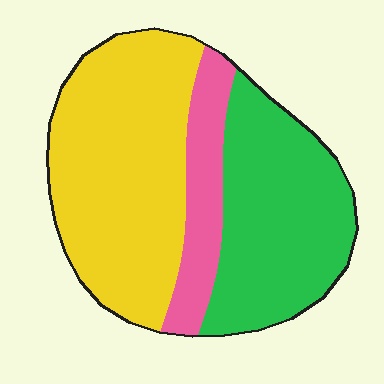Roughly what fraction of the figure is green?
Green covers around 35% of the figure.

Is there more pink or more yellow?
Yellow.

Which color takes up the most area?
Yellow, at roughly 50%.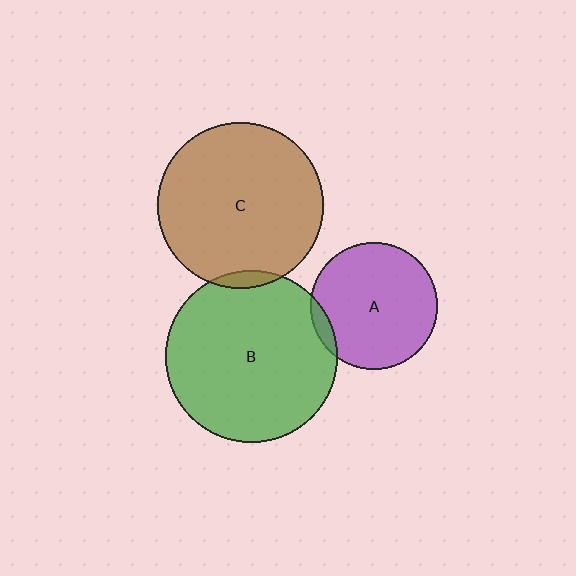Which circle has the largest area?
Circle B (green).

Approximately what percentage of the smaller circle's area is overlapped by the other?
Approximately 5%.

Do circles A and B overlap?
Yes.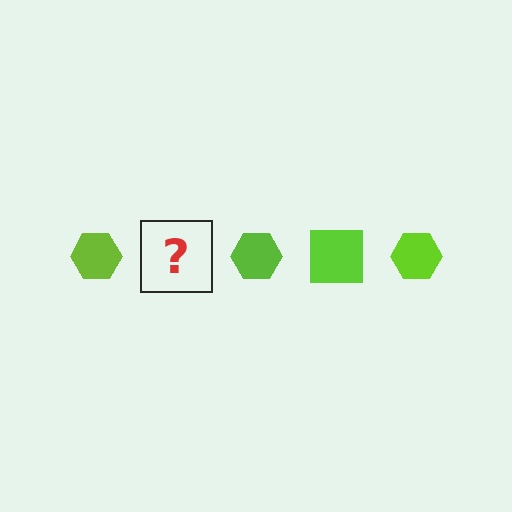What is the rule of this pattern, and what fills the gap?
The rule is that the pattern cycles through hexagon, square shapes in lime. The gap should be filled with a lime square.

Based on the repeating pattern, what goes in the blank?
The blank should be a lime square.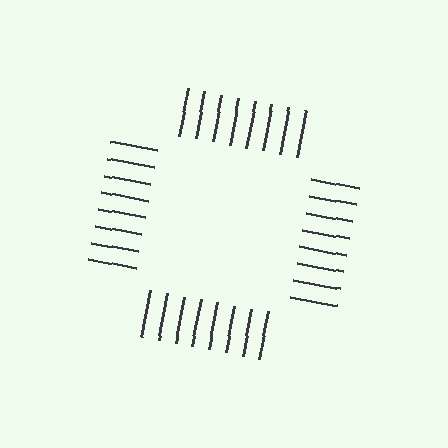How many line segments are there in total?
32 — 8 along each of the 4 edges.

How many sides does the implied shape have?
4 sides — the line-ends trace a square.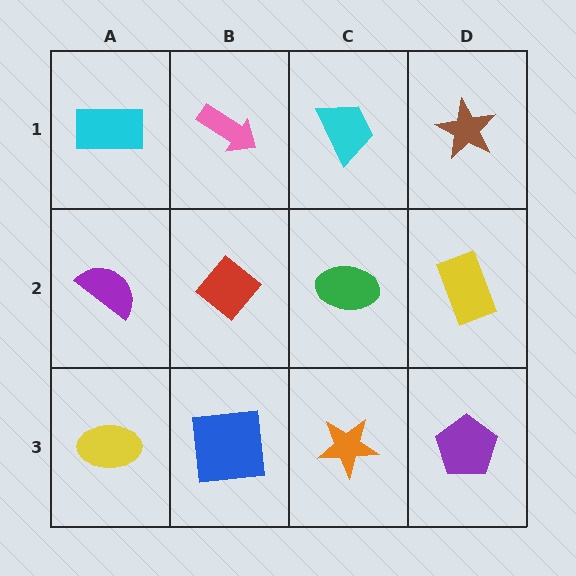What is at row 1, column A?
A cyan rectangle.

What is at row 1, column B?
A pink arrow.